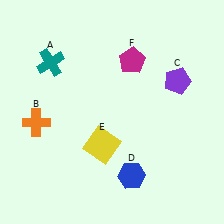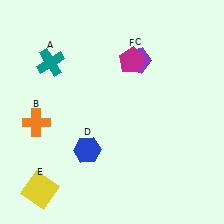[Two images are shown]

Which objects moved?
The objects that moved are: the purple pentagon (C), the blue hexagon (D), the yellow square (E).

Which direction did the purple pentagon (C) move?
The purple pentagon (C) moved left.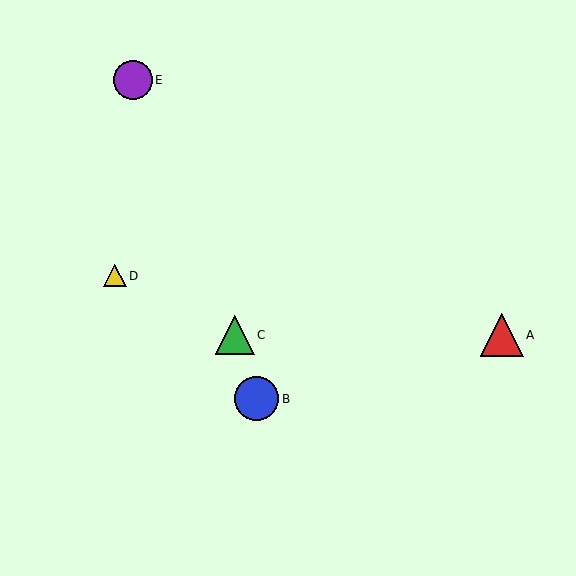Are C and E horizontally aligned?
No, C is at y≈335 and E is at y≈80.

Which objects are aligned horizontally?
Objects A, C are aligned horizontally.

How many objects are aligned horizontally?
2 objects (A, C) are aligned horizontally.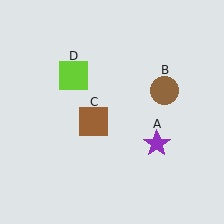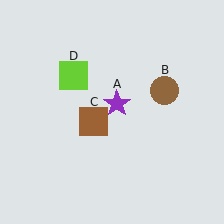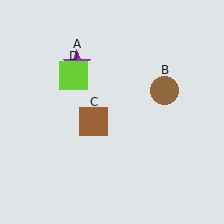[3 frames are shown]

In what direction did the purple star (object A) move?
The purple star (object A) moved up and to the left.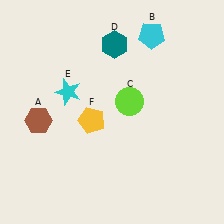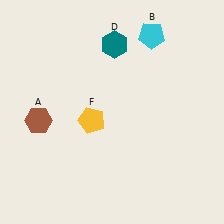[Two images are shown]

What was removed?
The cyan star (E), the lime circle (C) were removed in Image 2.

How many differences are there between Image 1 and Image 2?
There are 2 differences between the two images.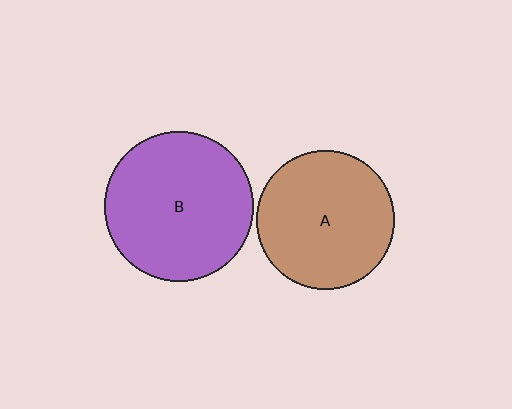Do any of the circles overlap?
No, none of the circles overlap.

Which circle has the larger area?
Circle B (purple).